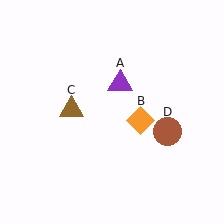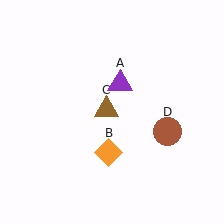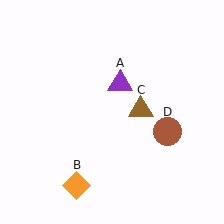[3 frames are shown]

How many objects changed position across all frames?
2 objects changed position: orange diamond (object B), brown triangle (object C).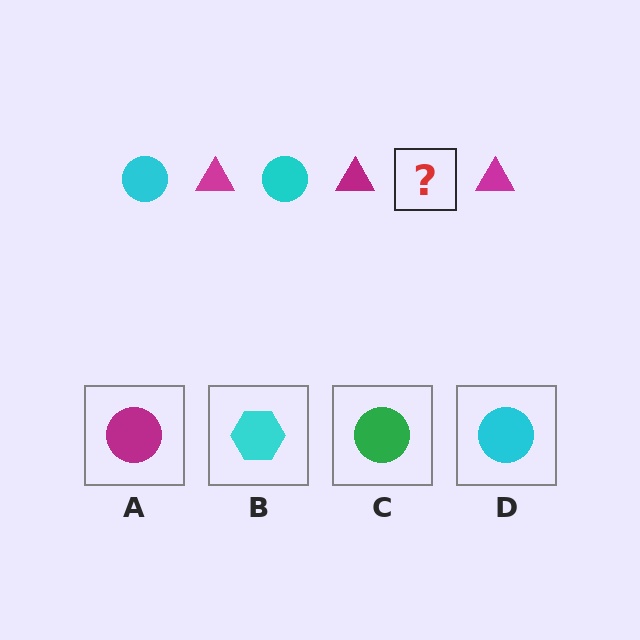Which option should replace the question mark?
Option D.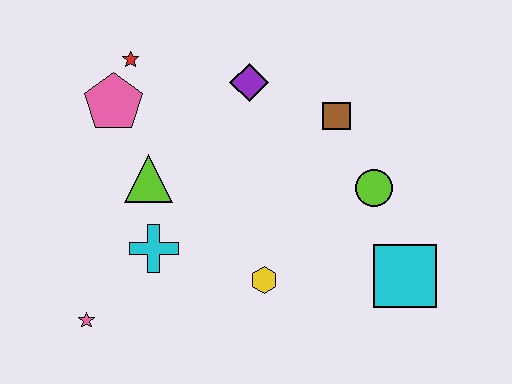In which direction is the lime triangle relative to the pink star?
The lime triangle is above the pink star.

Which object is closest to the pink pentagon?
The red star is closest to the pink pentagon.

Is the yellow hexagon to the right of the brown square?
No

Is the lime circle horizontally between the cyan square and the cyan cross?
Yes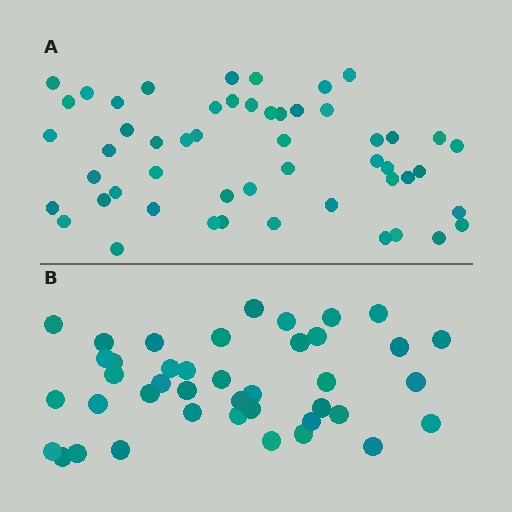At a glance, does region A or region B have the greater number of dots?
Region A (the top region) has more dots.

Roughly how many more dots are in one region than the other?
Region A has roughly 12 or so more dots than region B.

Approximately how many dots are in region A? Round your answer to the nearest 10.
About 50 dots. (The exact count is 52, which rounds to 50.)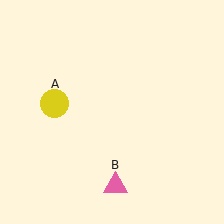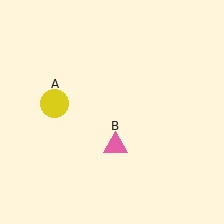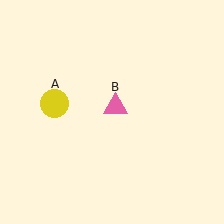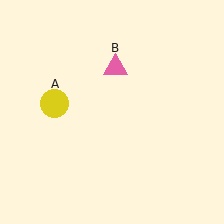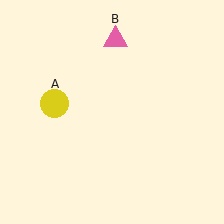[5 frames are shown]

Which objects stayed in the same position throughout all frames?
Yellow circle (object A) remained stationary.